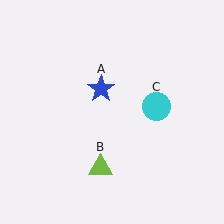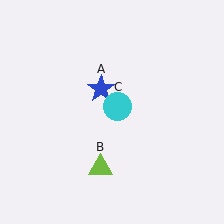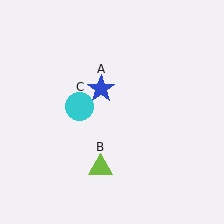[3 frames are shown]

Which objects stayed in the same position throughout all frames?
Blue star (object A) and lime triangle (object B) remained stationary.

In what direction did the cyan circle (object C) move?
The cyan circle (object C) moved left.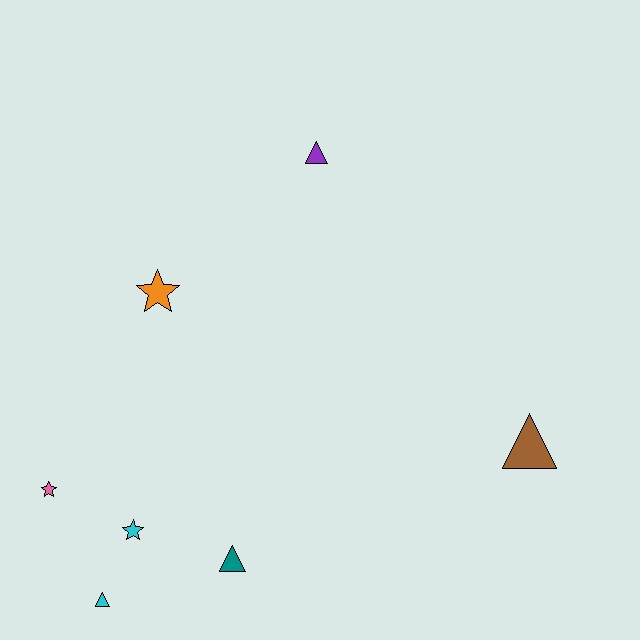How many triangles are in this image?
There are 4 triangles.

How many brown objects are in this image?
There is 1 brown object.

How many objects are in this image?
There are 7 objects.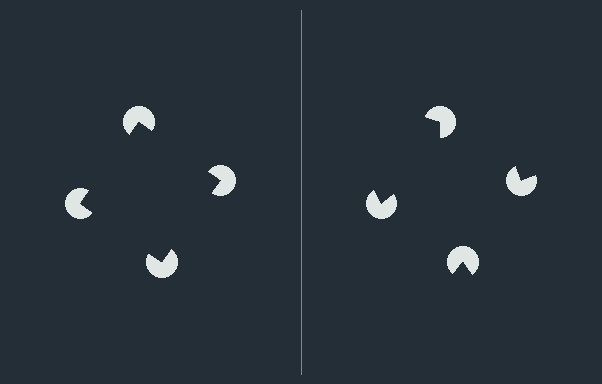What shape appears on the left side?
An illusory square.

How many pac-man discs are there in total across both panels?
8 — 4 on each side.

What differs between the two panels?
The pac-man discs are positioned identically on both sides; only the wedge orientations differ. On the left they align to a square; on the right they are misaligned.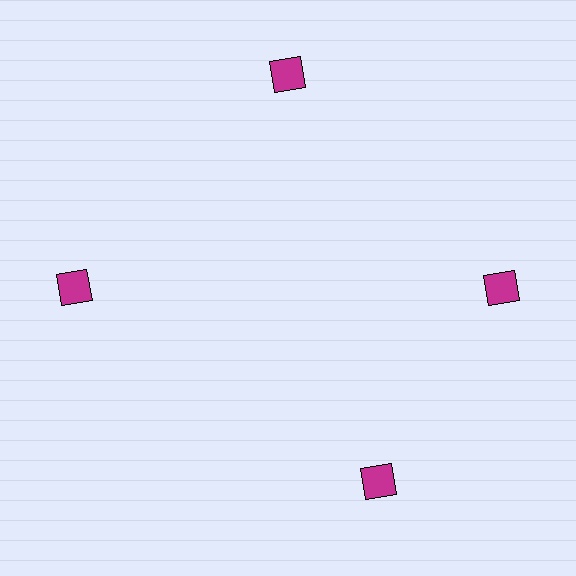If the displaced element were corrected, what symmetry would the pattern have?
It would have 4-fold rotational symmetry — the pattern would map onto itself every 90 degrees.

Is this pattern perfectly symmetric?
No. The 4 magenta squares are arranged in a ring, but one element near the 6 o'clock position is rotated out of alignment along the ring, breaking the 4-fold rotational symmetry.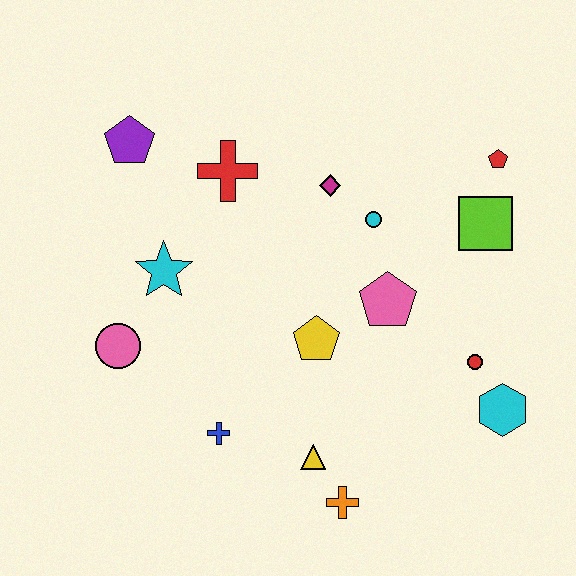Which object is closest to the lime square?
The red pentagon is closest to the lime square.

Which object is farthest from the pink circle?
The red pentagon is farthest from the pink circle.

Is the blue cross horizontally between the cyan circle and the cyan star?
Yes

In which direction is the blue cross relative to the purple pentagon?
The blue cross is below the purple pentagon.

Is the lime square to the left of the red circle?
No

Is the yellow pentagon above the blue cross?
Yes